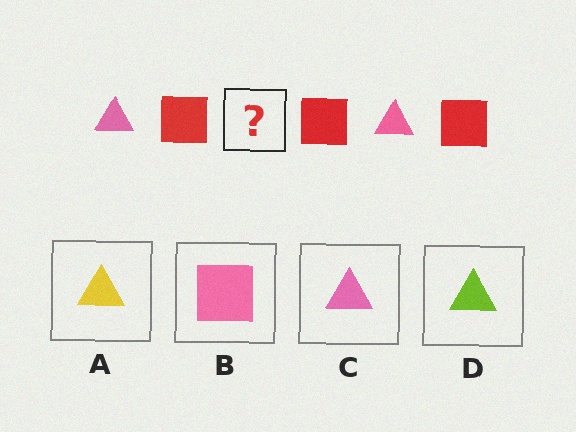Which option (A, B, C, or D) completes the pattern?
C.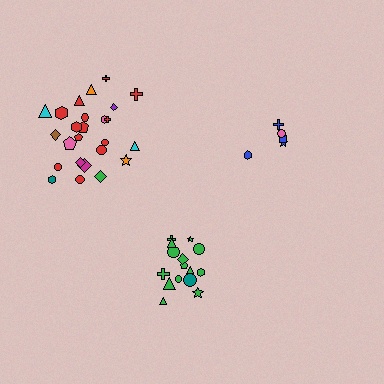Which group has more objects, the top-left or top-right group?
The top-left group.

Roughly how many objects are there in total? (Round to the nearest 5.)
Roughly 45 objects in total.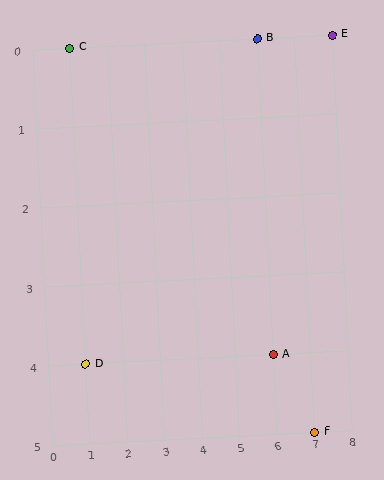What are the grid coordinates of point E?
Point E is at grid coordinates (8, 0).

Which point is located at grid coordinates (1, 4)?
Point D is at (1, 4).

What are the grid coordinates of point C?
Point C is at grid coordinates (1, 0).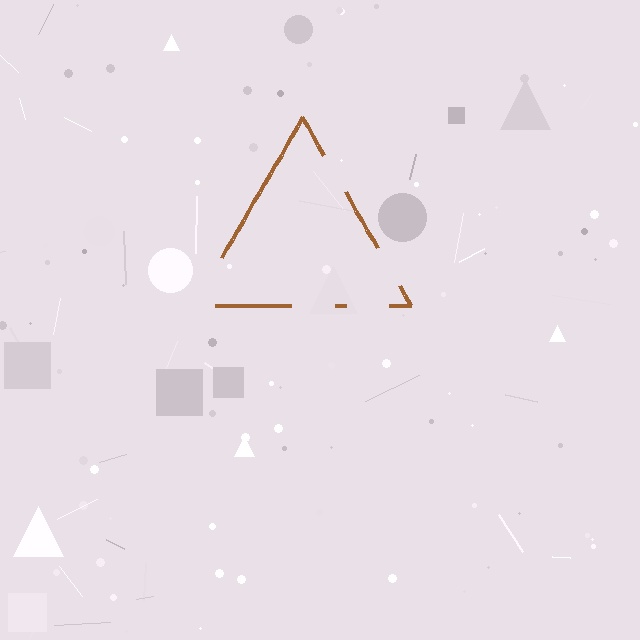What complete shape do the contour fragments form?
The contour fragments form a triangle.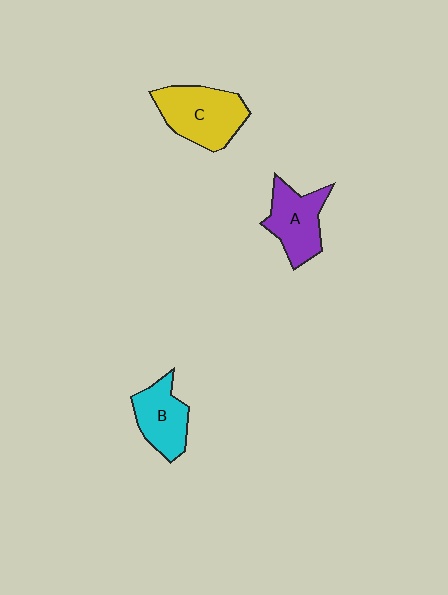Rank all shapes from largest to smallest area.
From largest to smallest: C (yellow), A (purple), B (cyan).